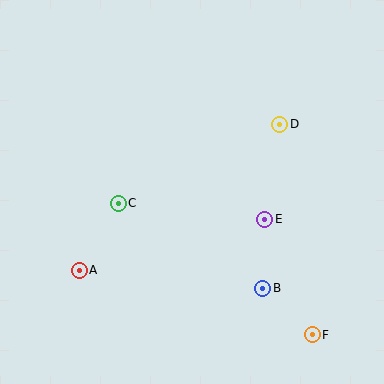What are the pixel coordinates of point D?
Point D is at (280, 124).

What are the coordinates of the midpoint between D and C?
The midpoint between D and C is at (199, 164).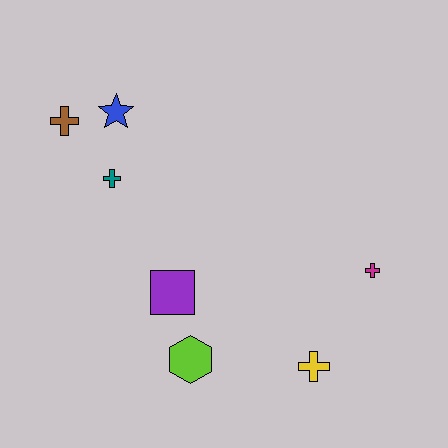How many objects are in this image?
There are 7 objects.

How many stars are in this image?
There is 1 star.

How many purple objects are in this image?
There is 1 purple object.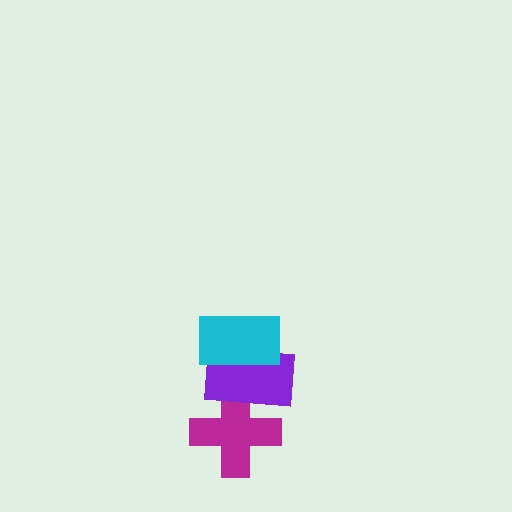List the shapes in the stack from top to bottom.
From top to bottom: the cyan rectangle, the purple rectangle, the magenta cross.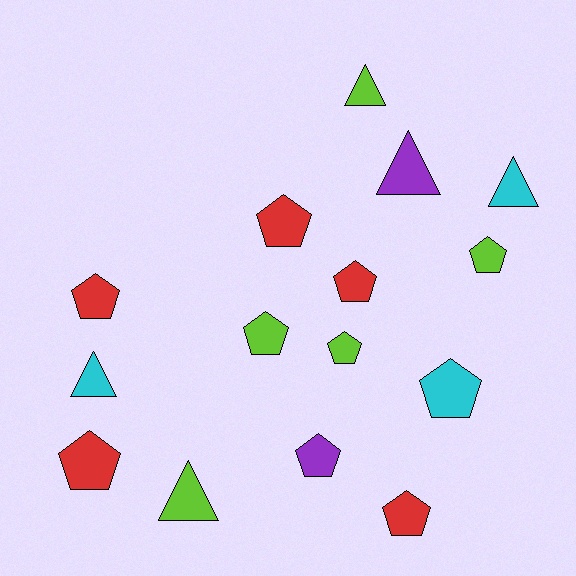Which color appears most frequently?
Red, with 5 objects.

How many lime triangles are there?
There are 2 lime triangles.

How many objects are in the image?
There are 15 objects.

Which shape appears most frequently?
Pentagon, with 10 objects.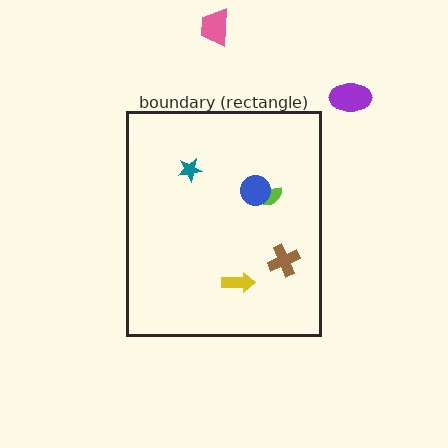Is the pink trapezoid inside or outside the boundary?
Outside.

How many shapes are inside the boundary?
5 inside, 2 outside.